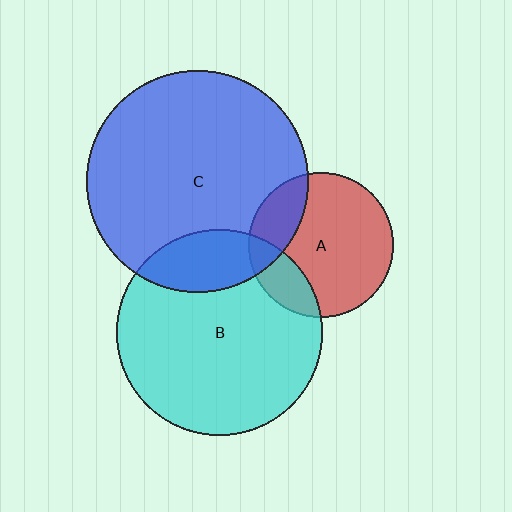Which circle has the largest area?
Circle C (blue).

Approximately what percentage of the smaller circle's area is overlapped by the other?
Approximately 20%.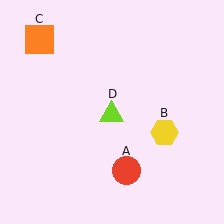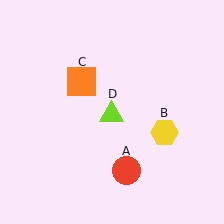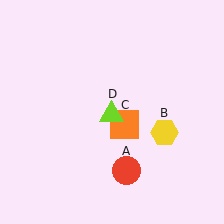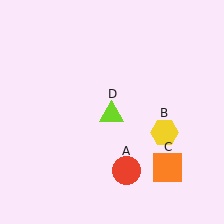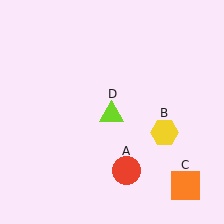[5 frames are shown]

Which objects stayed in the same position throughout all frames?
Red circle (object A) and yellow hexagon (object B) and lime triangle (object D) remained stationary.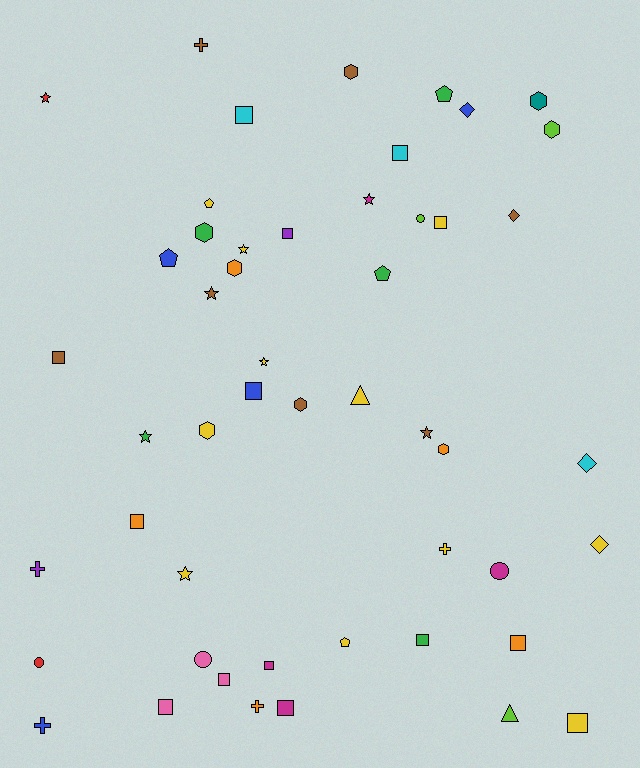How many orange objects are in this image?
There are 5 orange objects.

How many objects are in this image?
There are 50 objects.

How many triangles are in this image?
There are 2 triangles.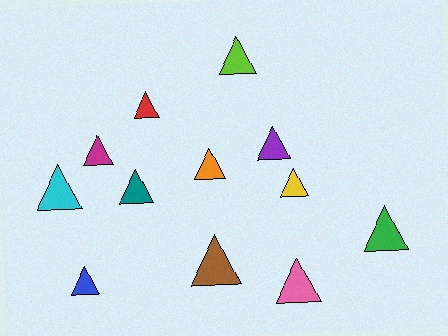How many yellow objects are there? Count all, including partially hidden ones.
There is 1 yellow object.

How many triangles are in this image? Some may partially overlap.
There are 12 triangles.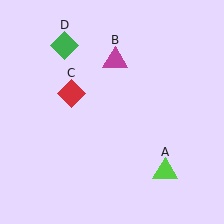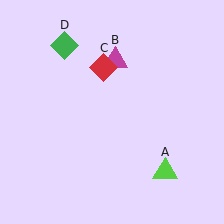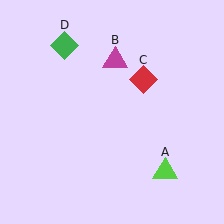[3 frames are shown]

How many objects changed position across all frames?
1 object changed position: red diamond (object C).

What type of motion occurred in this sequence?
The red diamond (object C) rotated clockwise around the center of the scene.